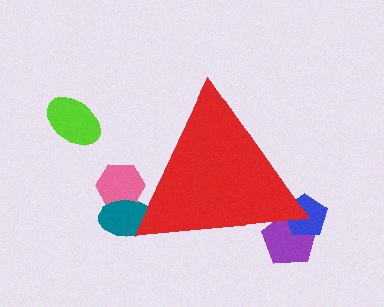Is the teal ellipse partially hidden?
Yes, the teal ellipse is partially hidden behind the red triangle.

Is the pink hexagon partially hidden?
Yes, the pink hexagon is partially hidden behind the red triangle.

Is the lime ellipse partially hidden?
No, the lime ellipse is fully visible.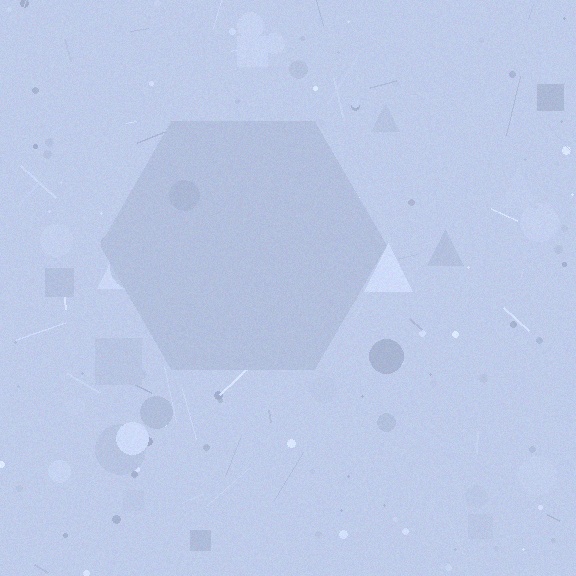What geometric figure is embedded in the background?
A hexagon is embedded in the background.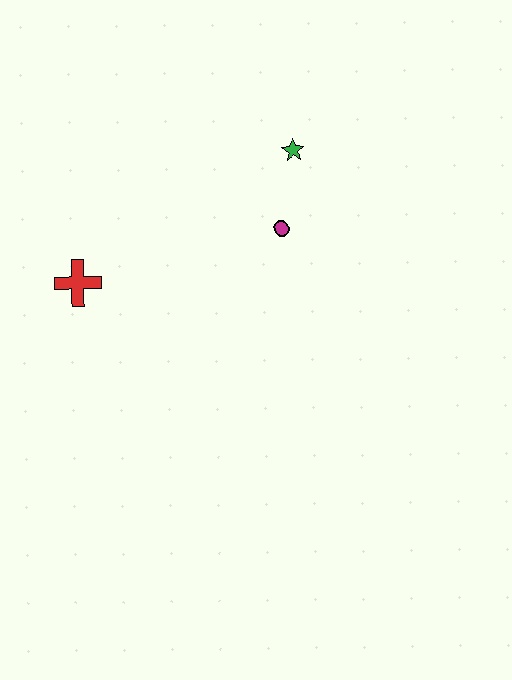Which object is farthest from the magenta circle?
The red cross is farthest from the magenta circle.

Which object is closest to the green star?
The magenta circle is closest to the green star.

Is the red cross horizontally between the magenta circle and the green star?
No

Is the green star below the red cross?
No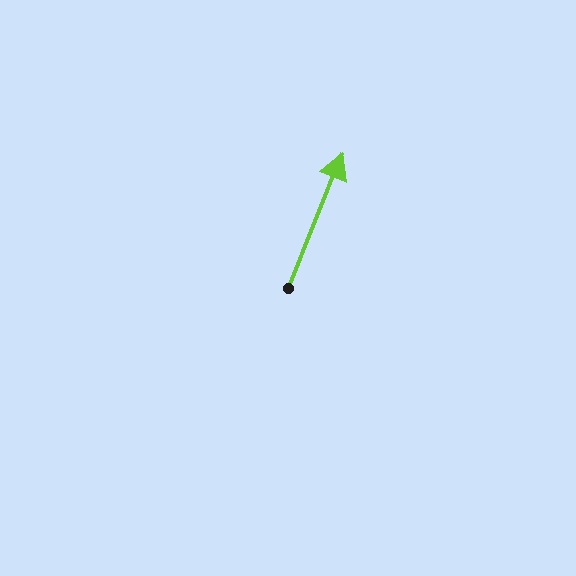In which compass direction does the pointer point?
North.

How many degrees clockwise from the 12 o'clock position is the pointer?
Approximately 22 degrees.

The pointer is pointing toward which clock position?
Roughly 1 o'clock.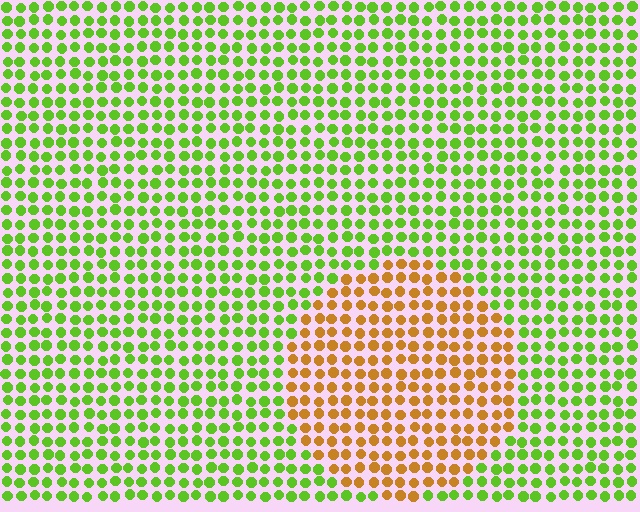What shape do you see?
I see a circle.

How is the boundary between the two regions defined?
The boundary is defined purely by a slight shift in hue (about 64 degrees). Spacing, size, and orientation are identical on both sides.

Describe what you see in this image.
The image is filled with small lime elements in a uniform arrangement. A circle-shaped region is visible where the elements are tinted to a slightly different hue, forming a subtle color boundary.